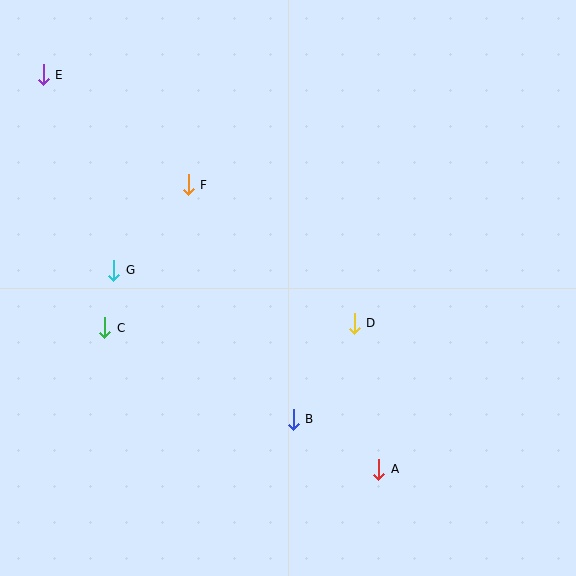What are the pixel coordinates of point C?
Point C is at (105, 328).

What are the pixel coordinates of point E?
Point E is at (43, 75).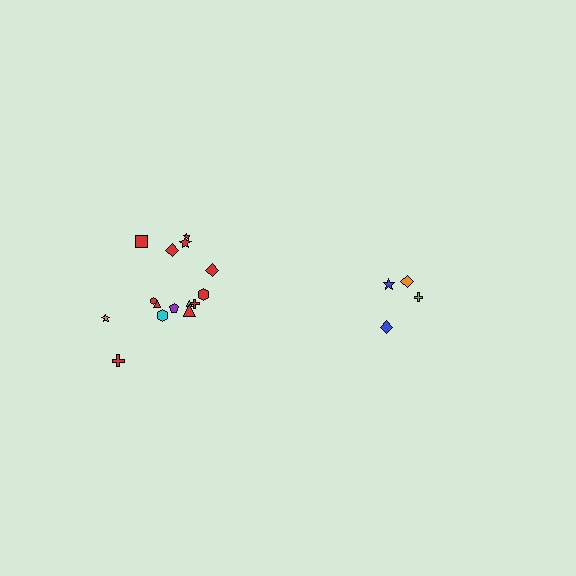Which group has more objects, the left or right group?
The left group.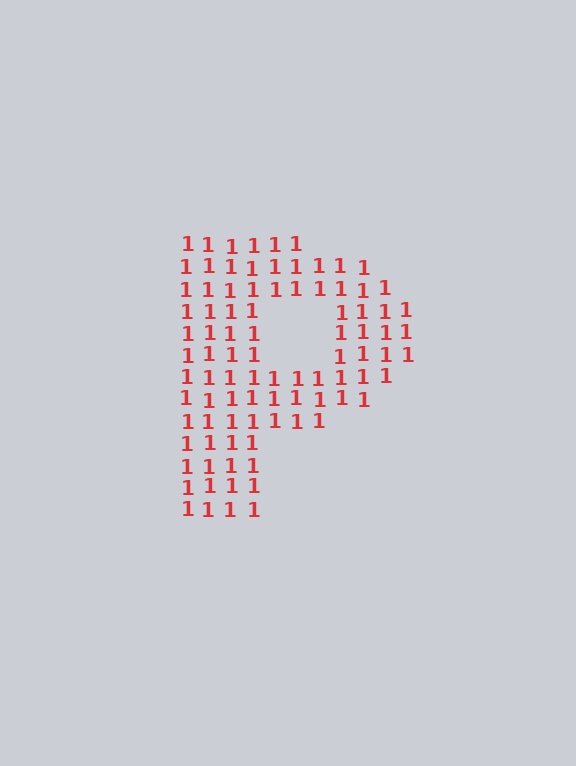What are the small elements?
The small elements are digit 1's.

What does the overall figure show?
The overall figure shows the letter P.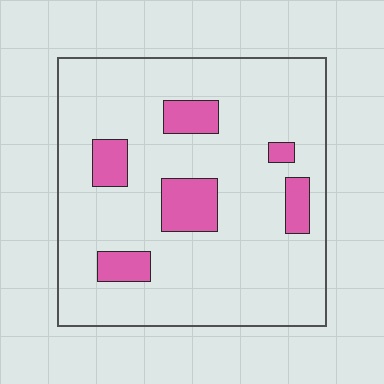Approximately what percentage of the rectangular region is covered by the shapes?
Approximately 15%.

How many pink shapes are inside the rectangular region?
6.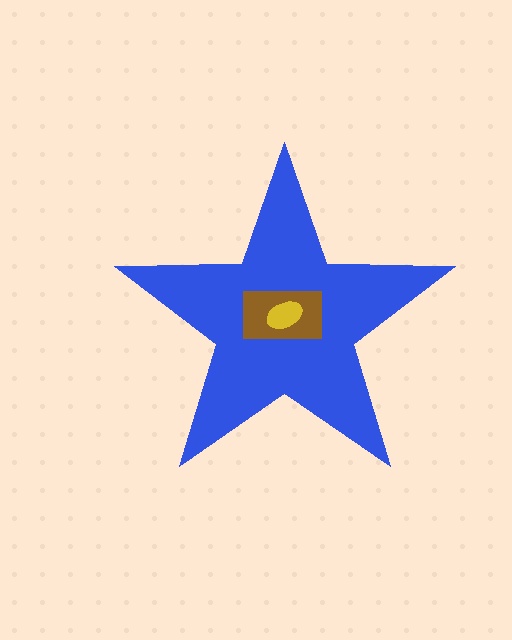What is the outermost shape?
The blue star.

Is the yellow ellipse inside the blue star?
Yes.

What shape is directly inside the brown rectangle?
The yellow ellipse.